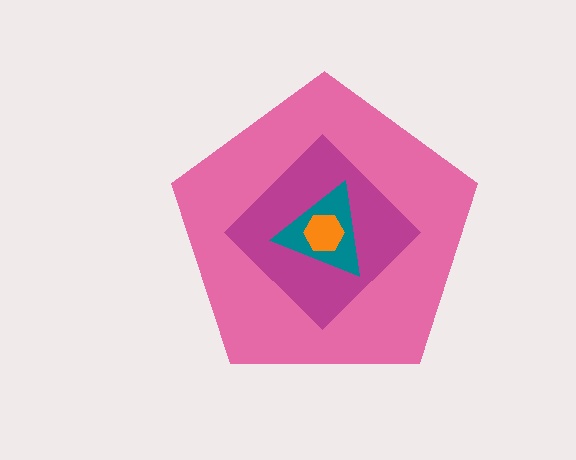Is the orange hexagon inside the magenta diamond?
Yes.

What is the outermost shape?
The pink pentagon.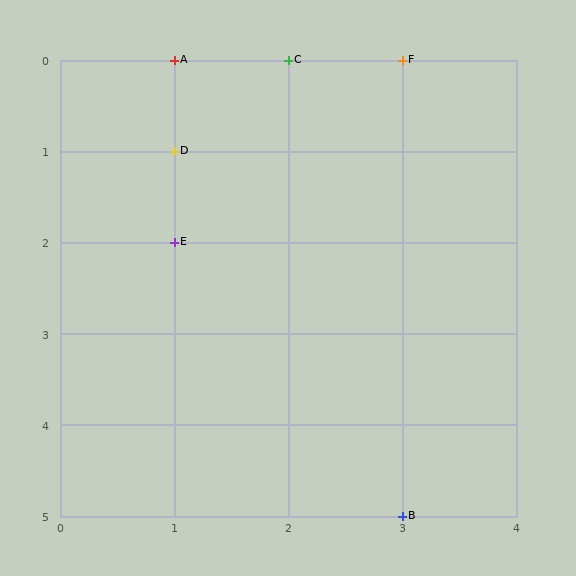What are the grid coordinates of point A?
Point A is at grid coordinates (1, 0).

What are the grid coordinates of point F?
Point F is at grid coordinates (3, 0).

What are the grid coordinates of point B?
Point B is at grid coordinates (3, 5).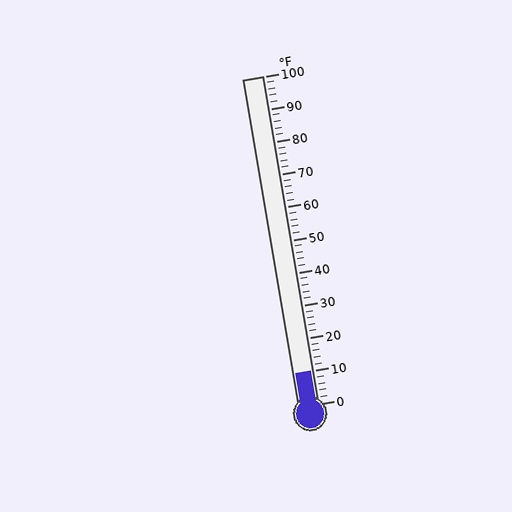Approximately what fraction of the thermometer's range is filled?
The thermometer is filled to approximately 10% of its range.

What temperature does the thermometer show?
The thermometer shows approximately 10°F.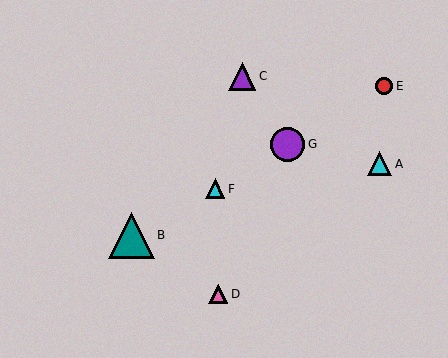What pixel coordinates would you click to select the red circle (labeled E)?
Click at (384, 86) to select the red circle E.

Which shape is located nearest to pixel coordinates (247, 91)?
The purple triangle (labeled C) at (242, 76) is nearest to that location.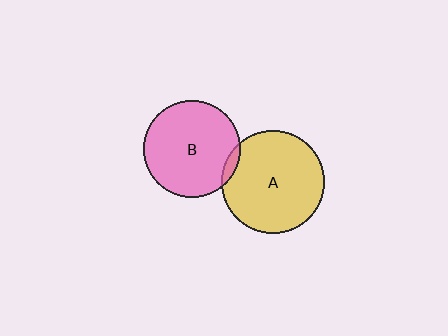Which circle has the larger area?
Circle A (yellow).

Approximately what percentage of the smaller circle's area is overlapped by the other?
Approximately 5%.